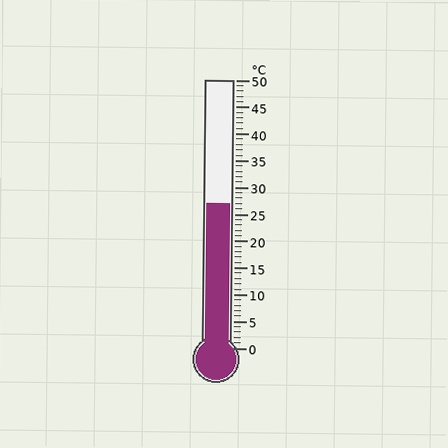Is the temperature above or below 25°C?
The temperature is above 25°C.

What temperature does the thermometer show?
The thermometer shows approximately 27°C.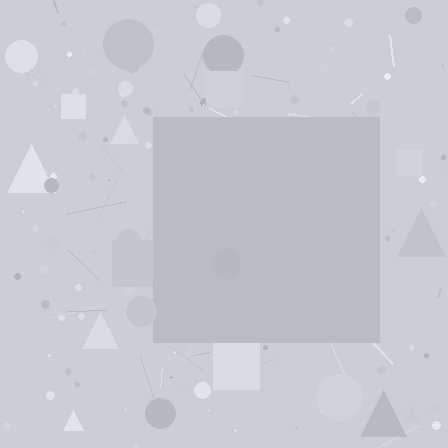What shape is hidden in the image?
A square is hidden in the image.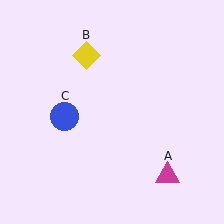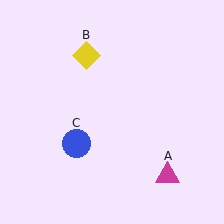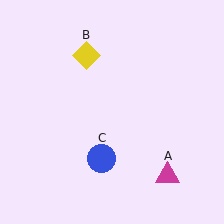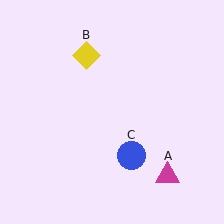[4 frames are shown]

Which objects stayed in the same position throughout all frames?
Magenta triangle (object A) and yellow diamond (object B) remained stationary.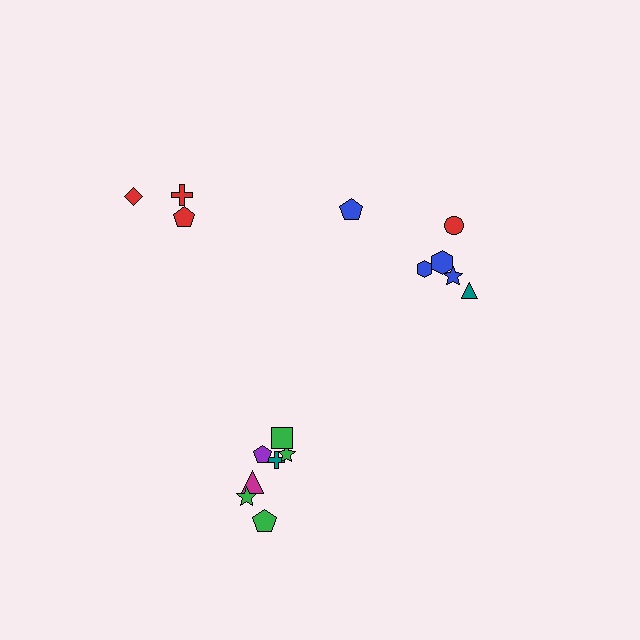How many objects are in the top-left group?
There are 3 objects.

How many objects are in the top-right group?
There are 6 objects.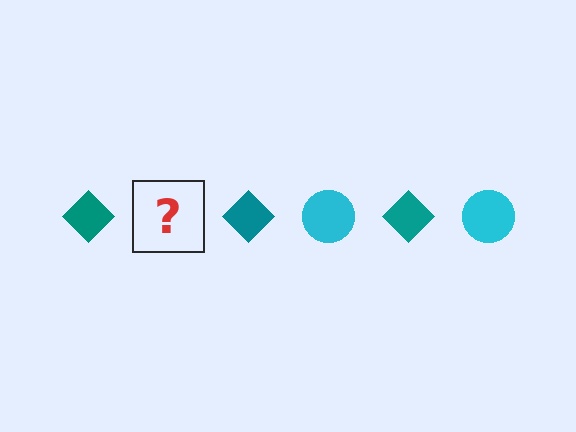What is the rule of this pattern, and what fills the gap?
The rule is that the pattern alternates between teal diamond and cyan circle. The gap should be filled with a cyan circle.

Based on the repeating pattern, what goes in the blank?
The blank should be a cyan circle.